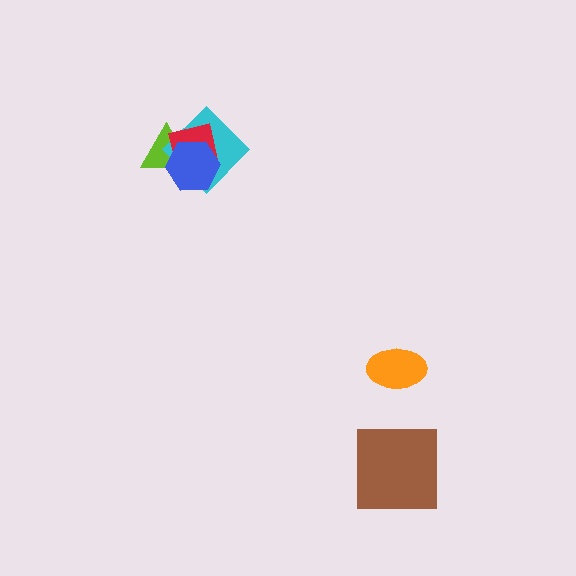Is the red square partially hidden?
Yes, it is partially covered by another shape.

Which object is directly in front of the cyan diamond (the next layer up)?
The red square is directly in front of the cyan diamond.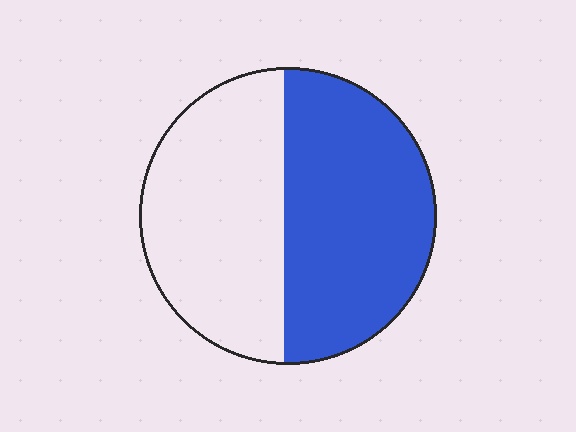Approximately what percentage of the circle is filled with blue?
Approximately 50%.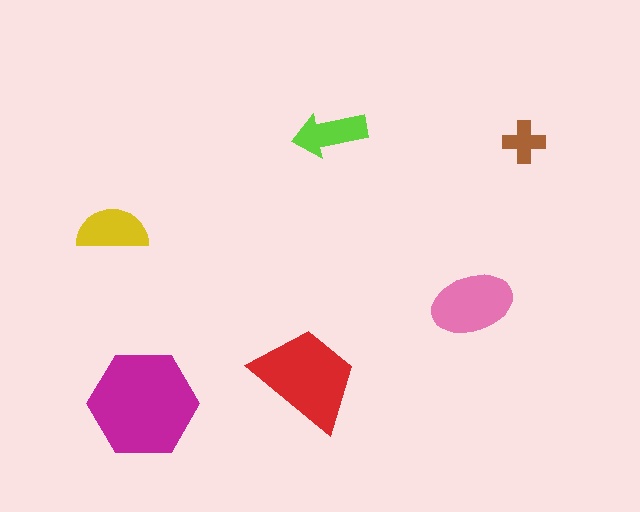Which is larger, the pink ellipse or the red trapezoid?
The red trapezoid.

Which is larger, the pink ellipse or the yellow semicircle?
The pink ellipse.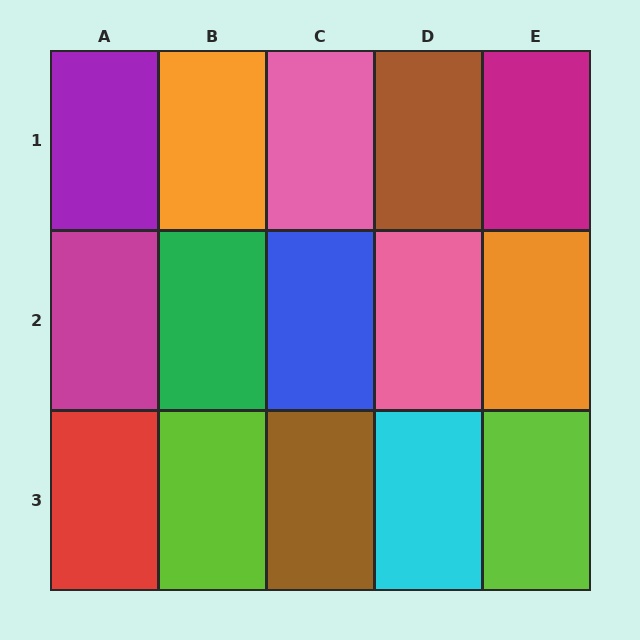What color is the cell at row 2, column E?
Orange.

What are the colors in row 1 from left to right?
Purple, orange, pink, brown, magenta.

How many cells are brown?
2 cells are brown.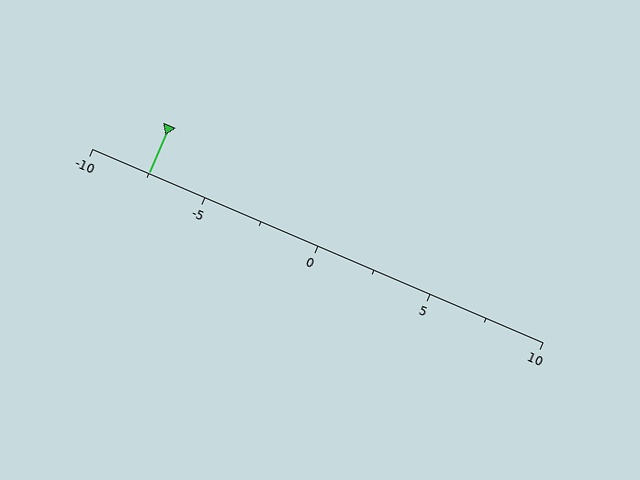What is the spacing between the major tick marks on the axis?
The major ticks are spaced 5 apart.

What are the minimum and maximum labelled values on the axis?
The axis runs from -10 to 10.